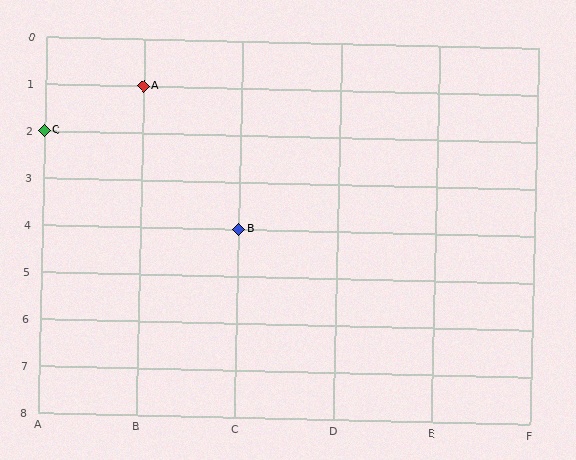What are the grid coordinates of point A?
Point A is at grid coordinates (B, 1).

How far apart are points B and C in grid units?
Points B and C are 2 columns and 2 rows apart (about 2.8 grid units diagonally).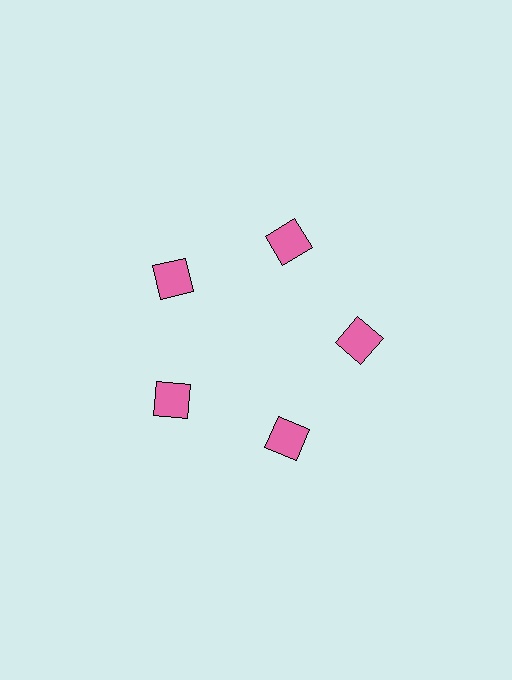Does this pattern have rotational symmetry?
Yes, this pattern has 5-fold rotational symmetry. It looks the same after rotating 72 degrees around the center.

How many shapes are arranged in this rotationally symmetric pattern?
There are 5 shapes, arranged in 5 groups of 1.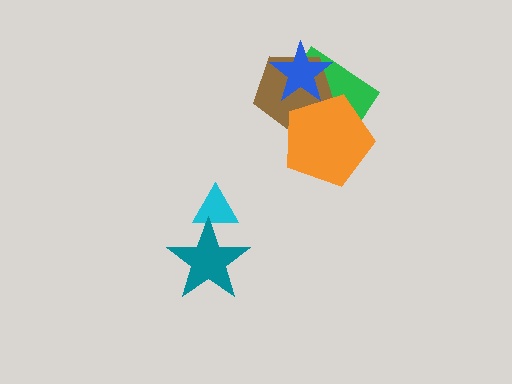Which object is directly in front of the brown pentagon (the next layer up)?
The blue star is directly in front of the brown pentagon.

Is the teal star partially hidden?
No, no other shape covers it.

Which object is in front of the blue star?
The orange pentagon is in front of the blue star.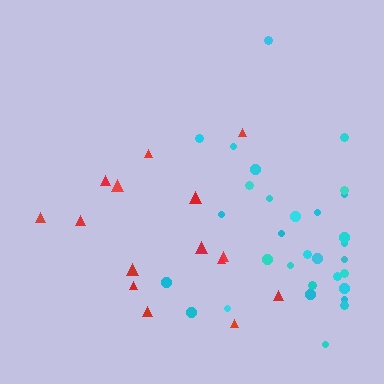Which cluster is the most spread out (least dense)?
Red.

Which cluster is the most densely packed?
Cyan.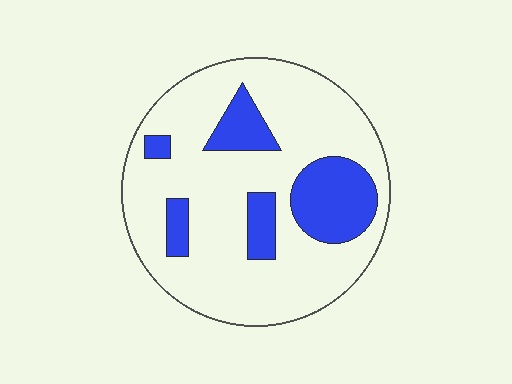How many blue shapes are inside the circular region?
5.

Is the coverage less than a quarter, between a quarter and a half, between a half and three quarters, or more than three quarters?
Less than a quarter.